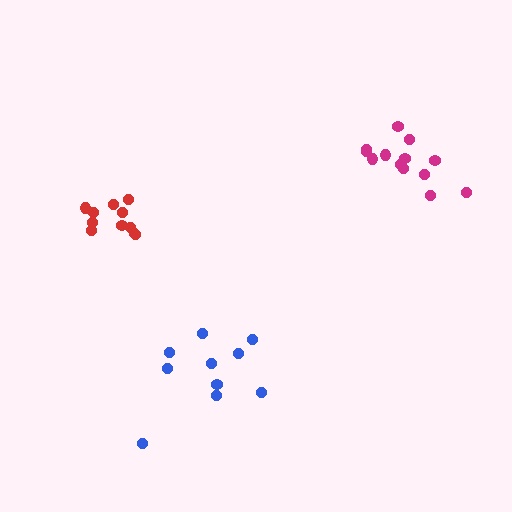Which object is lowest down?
The blue cluster is bottommost.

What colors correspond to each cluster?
The clusters are colored: magenta, blue, red.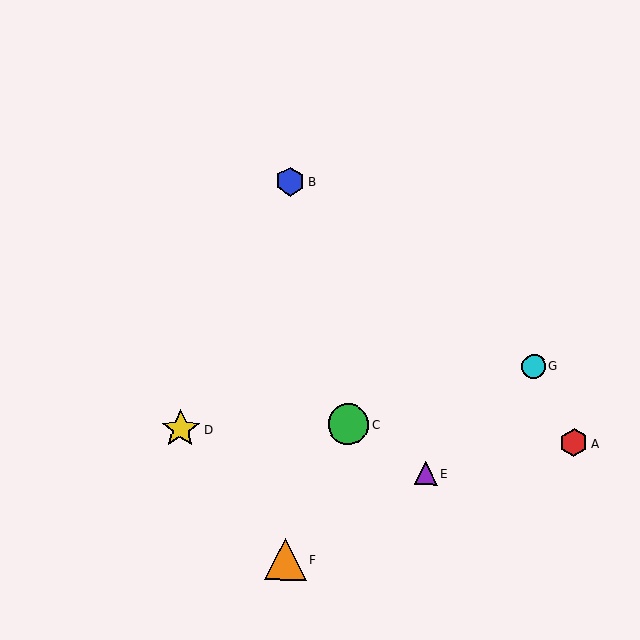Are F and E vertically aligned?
No, F is at x≈285 and E is at x≈426.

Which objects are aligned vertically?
Objects B, F are aligned vertically.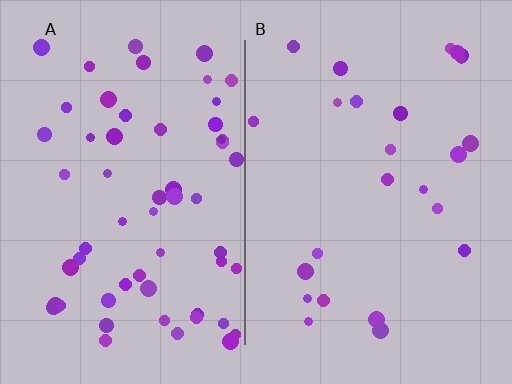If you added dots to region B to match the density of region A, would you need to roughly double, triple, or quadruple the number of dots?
Approximately double.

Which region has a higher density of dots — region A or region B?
A (the left).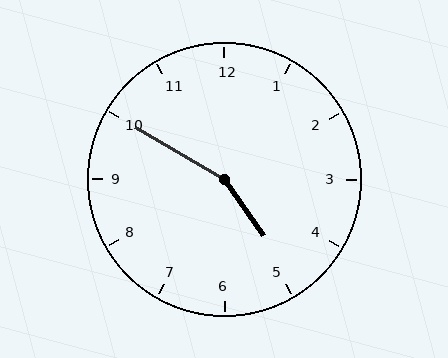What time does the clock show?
4:50.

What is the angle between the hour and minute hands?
Approximately 155 degrees.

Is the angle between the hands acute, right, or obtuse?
It is obtuse.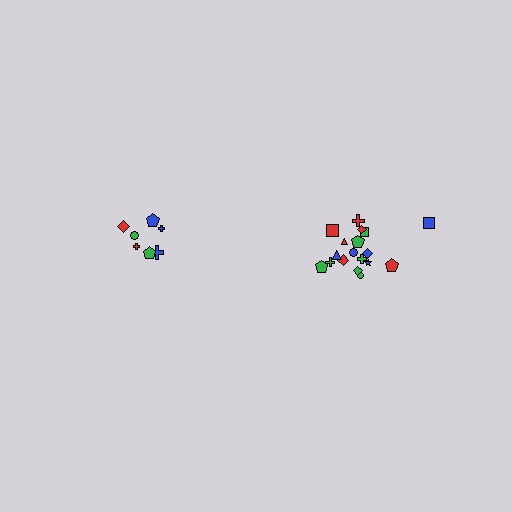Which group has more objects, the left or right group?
The right group.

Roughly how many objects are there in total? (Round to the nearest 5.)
Roughly 25 objects in total.